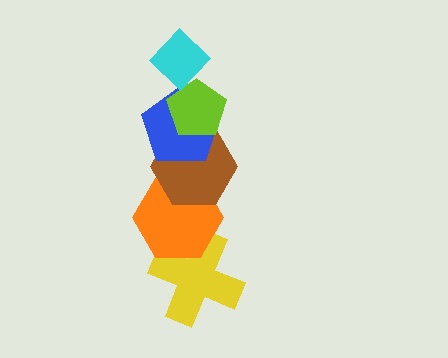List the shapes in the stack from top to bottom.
From top to bottom: the cyan diamond, the lime pentagon, the blue pentagon, the brown hexagon, the orange hexagon, the yellow cross.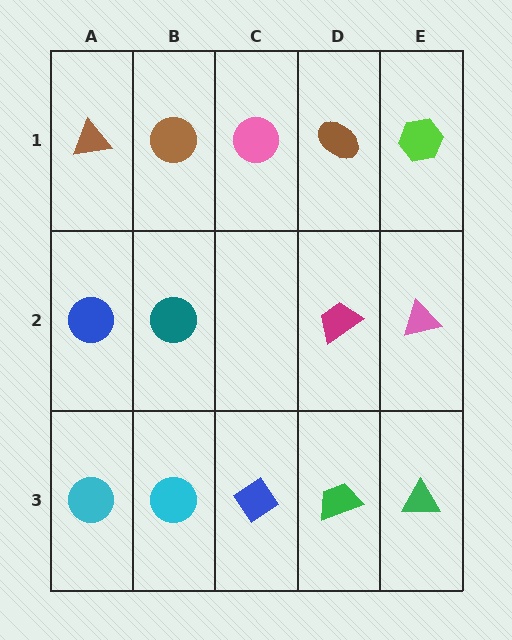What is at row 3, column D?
A green trapezoid.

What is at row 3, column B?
A cyan circle.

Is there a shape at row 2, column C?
No, that cell is empty.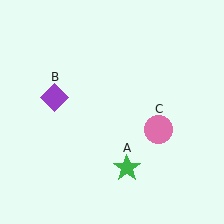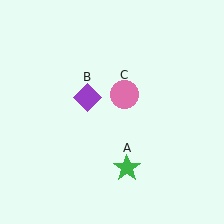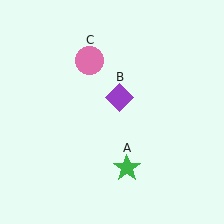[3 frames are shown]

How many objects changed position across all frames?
2 objects changed position: purple diamond (object B), pink circle (object C).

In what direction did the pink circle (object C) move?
The pink circle (object C) moved up and to the left.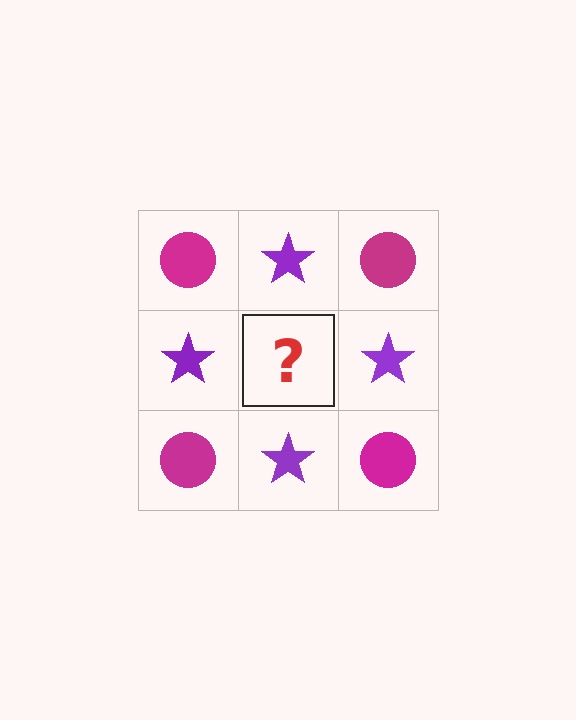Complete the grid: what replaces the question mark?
The question mark should be replaced with a magenta circle.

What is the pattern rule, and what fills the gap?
The rule is that it alternates magenta circle and purple star in a checkerboard pattern. The gap should be filled with a magenta circle.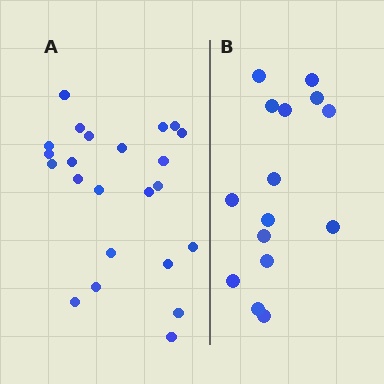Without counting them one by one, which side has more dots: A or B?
Region A (the left region) has more dots.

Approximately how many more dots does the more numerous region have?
Region A has roughly 8 or so more dots than region B.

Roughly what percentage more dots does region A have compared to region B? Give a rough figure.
About 55% more.